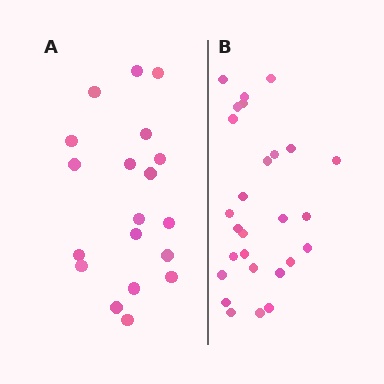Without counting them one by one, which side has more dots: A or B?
Region B (the right region) has more dots.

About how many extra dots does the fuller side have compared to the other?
Region B has roughly 8 or so more dots than region A.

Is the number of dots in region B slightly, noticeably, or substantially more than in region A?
Region B has noticeably more, but not dramatically so. The ratio is roughly 1.4 to 1.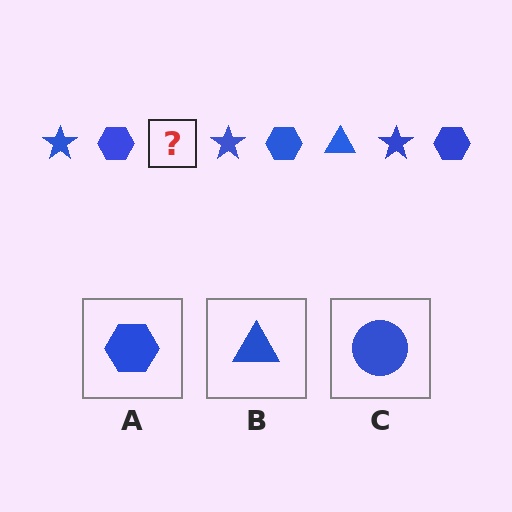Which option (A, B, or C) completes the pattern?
B.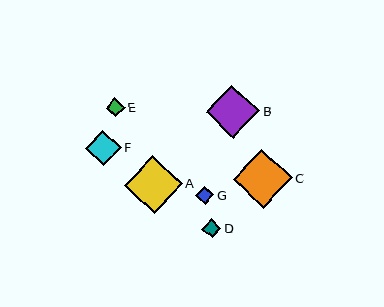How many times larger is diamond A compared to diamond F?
Diamond A is approximately 1.6 times the size of diamond F.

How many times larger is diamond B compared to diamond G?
Diamond B is approximately 2.9 times the size of diamond G.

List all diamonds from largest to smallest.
From largest to smallest: C, A, B, F, D, E, G.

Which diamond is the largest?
Diamond C is the largest with a size of approximately 59 pixels.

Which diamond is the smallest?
Diamond G is the smallest with a size of approximately 18 pixels.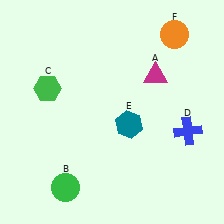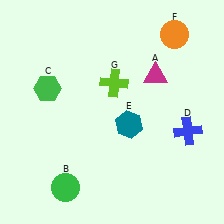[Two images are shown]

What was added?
A lime cross (G) was added in Image 2.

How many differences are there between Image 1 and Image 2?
There is 1 difference between the two images.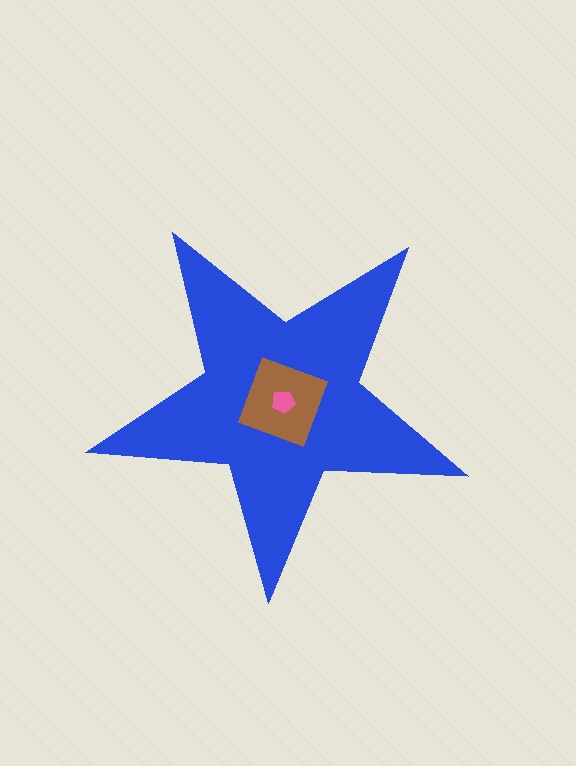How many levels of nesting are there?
3.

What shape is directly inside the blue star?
The brown diamond.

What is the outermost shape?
The blue star.